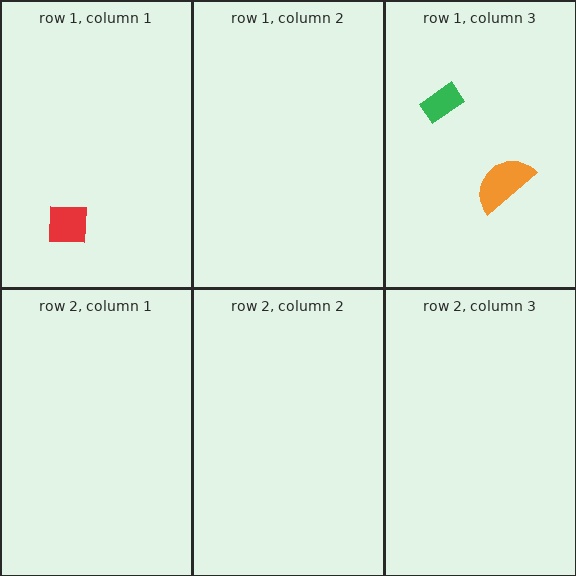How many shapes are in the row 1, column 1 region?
1.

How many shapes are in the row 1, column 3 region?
2.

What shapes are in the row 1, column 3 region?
The orange semicircle, the green rectangle.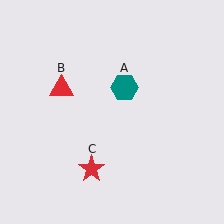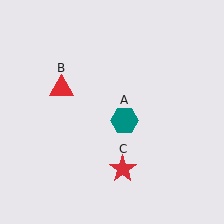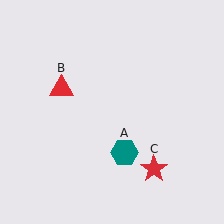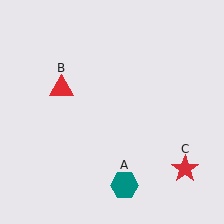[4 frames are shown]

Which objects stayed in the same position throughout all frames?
Red triangle (object B) remained stationary.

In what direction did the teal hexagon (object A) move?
The teal hexagon (object A) moved down.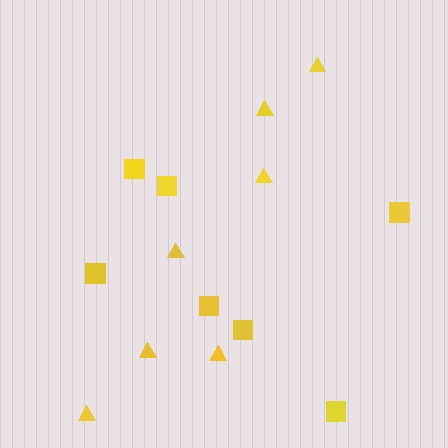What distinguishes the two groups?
There are 2 groups: one group of triangles (7) and one group of squares (7).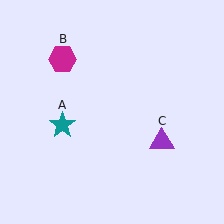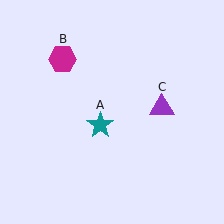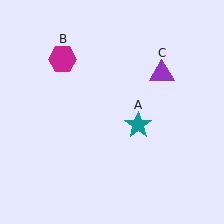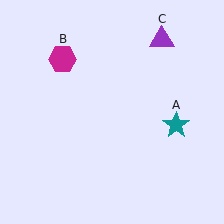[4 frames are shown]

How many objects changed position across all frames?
2 objects changed position: teal star (object A), purple triangle (object C).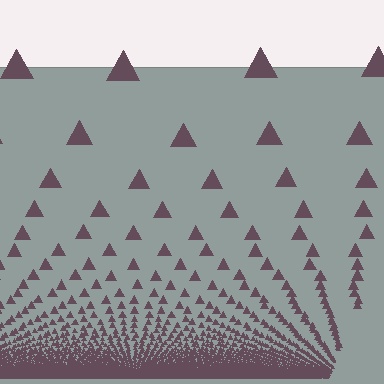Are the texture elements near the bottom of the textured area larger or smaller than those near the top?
Smaller. The gradient is inverted — elements near the bottom are smaller and denser.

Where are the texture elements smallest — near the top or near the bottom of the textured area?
Near the bottom.